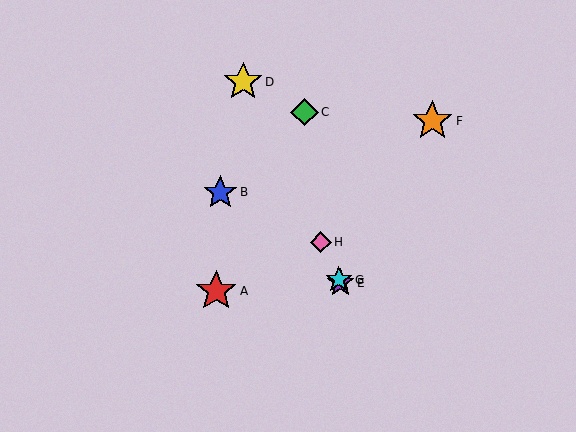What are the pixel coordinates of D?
Object D is at (243, 82).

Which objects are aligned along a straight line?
Objects D, E, G, H are aligned along a straight line.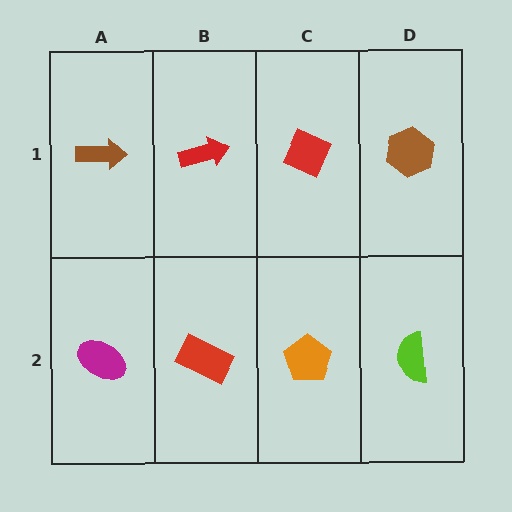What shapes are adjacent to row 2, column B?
A red arrow (row 1, column B), a magenta ellipse (row 2, column A), an orange pentagon (row 2, column C).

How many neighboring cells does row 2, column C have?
3.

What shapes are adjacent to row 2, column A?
A brown arrow (row 1, column A), a red rectangle (row 2, column B).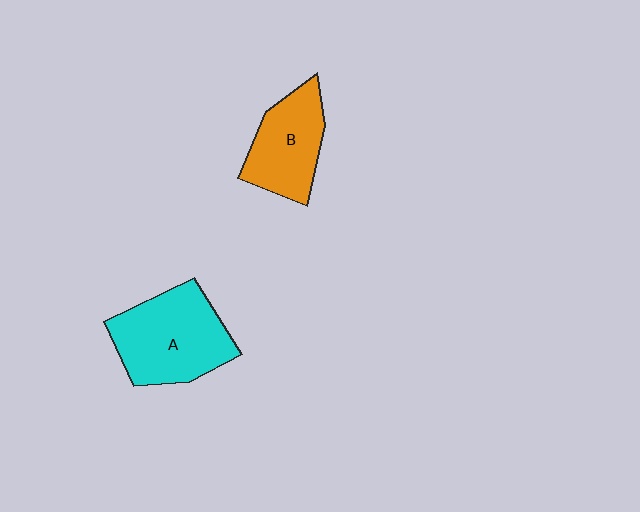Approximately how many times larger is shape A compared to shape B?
Approximately 1.3 times.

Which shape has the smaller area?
Shape B (orange).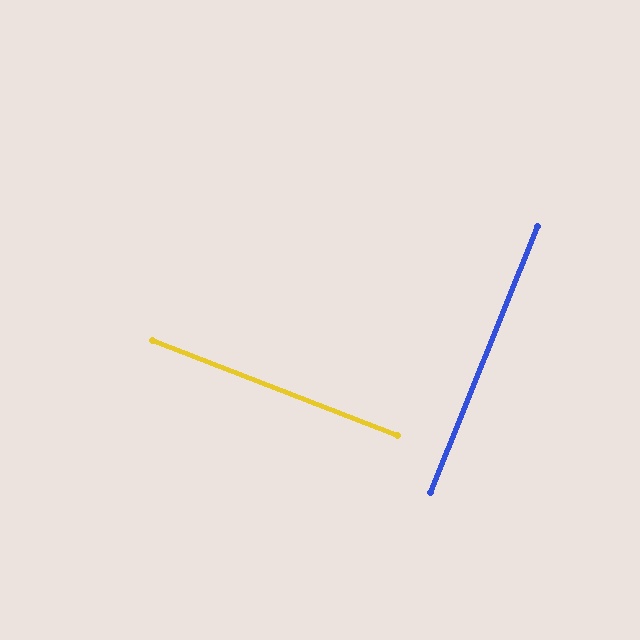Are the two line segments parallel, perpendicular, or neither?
Perpendicular — they meet at approximately 89°.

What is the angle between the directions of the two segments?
Approximately 89 degrees.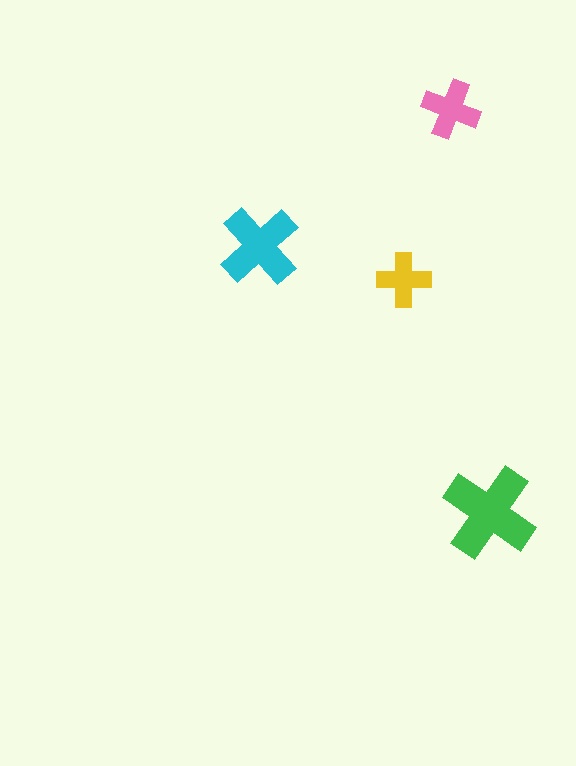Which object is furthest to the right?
The green cross is rightmost.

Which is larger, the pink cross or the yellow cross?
The pink one.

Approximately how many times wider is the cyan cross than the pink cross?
About 1.5 times wider.